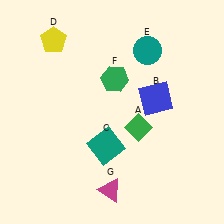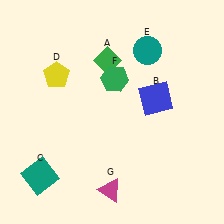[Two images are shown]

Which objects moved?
The objects that moved are: the green diamond (A), the teal square (C), the yellow pentagon (D).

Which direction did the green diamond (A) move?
The green diamond (A) moved up.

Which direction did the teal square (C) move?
The teal square (C) moved left.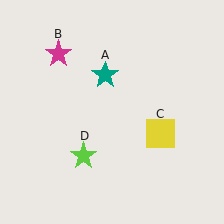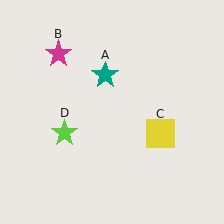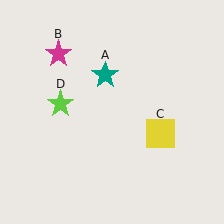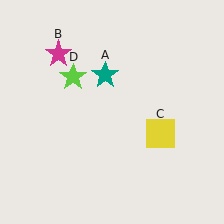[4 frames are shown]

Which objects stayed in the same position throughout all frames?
Teal star (object A) and magenta star (object B) and yellow square (object C) remained stationary.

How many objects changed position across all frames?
1 object changed position: lime star (object D).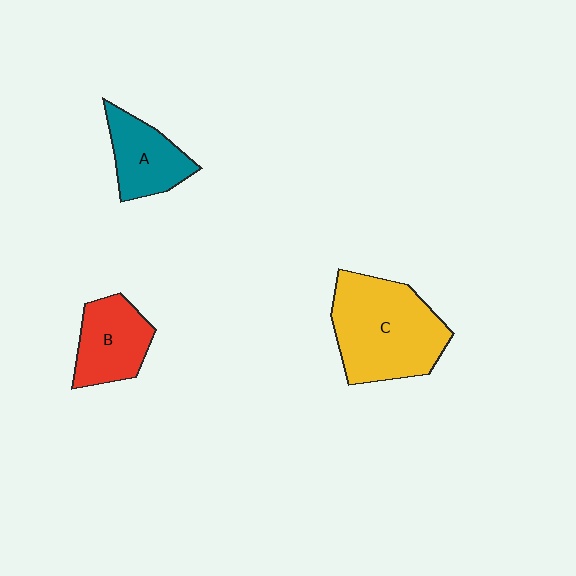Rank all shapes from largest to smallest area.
From largest to smallest: C (yellow), B (red), A (teal).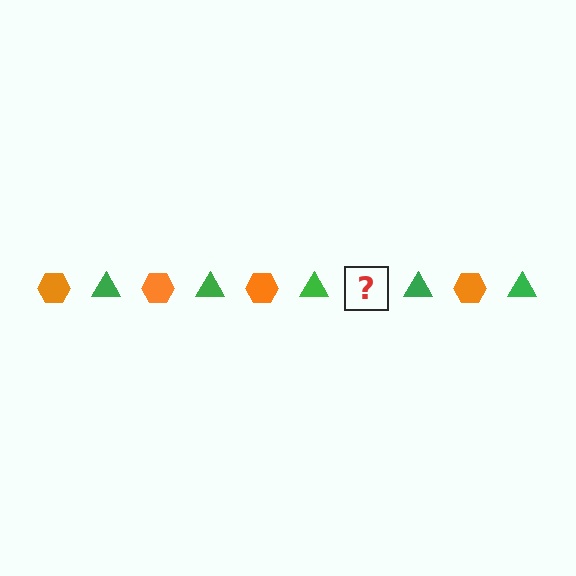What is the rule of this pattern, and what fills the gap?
The rule is that the pattern alternates between orange hexagon and green triangle. The gap should be filled with an orange hexagon.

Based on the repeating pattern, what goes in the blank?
The blank should be an orange hexagon.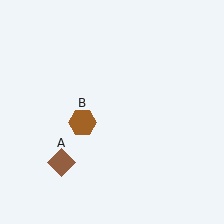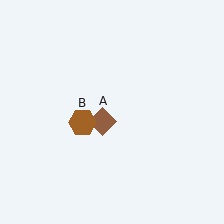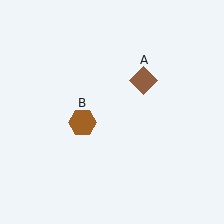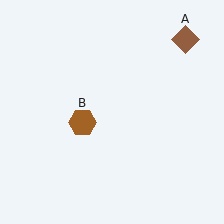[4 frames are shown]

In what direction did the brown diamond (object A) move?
The brown diamond (object A) moved up and to the right.